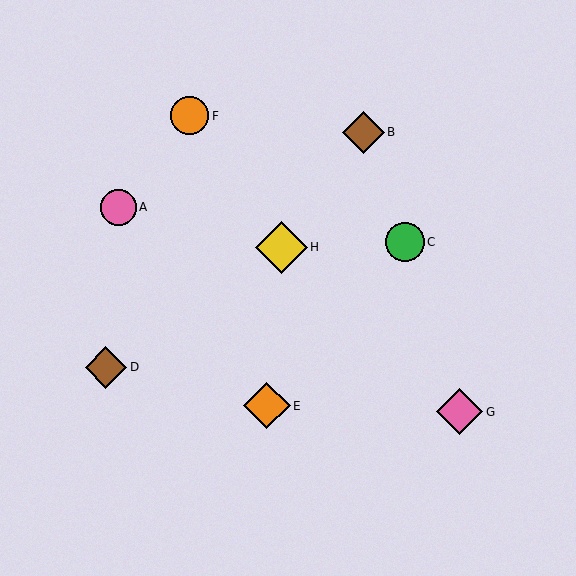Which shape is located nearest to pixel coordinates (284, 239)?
The yellow diamond (labeled H) at (281, 247) is nearest to that location.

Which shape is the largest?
The yellow diamond (labeled H) is the largest.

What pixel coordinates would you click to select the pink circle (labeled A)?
Click at (118, 207) to select the pink circle A.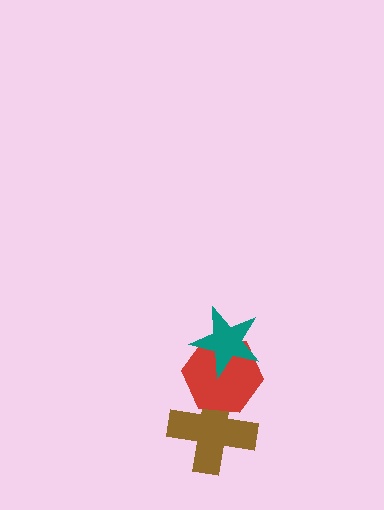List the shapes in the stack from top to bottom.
From top to bottom: the teal star, the red hexagon, the brown cross.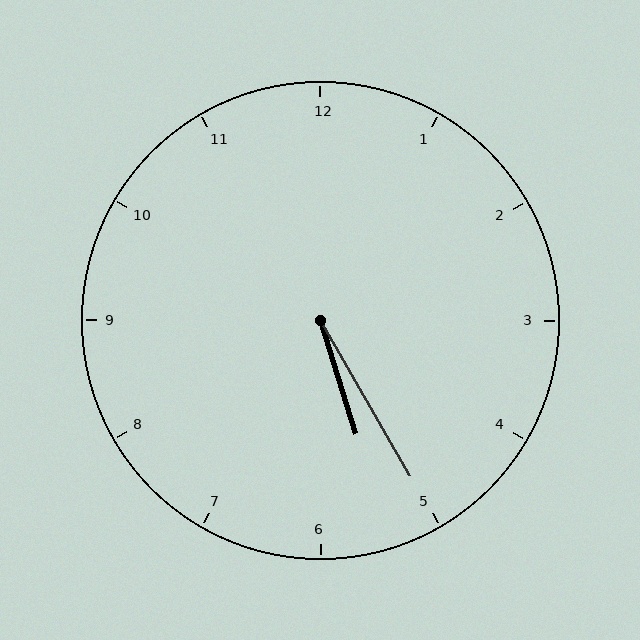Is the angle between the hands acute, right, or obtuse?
It is acute.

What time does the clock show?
5:25.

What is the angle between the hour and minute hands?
Approximately 12 degrees.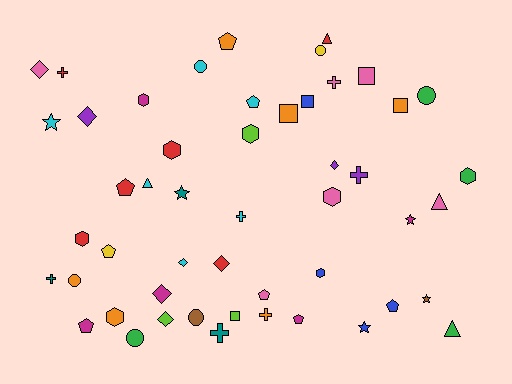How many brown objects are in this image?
There are 2 brown objects.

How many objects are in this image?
There are 50 objects.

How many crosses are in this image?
There are 7 crosses.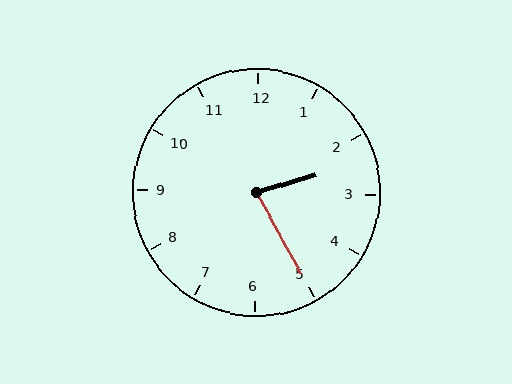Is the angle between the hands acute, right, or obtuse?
It is acute.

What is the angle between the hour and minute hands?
Approximately 78 degrees.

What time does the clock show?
2:25.